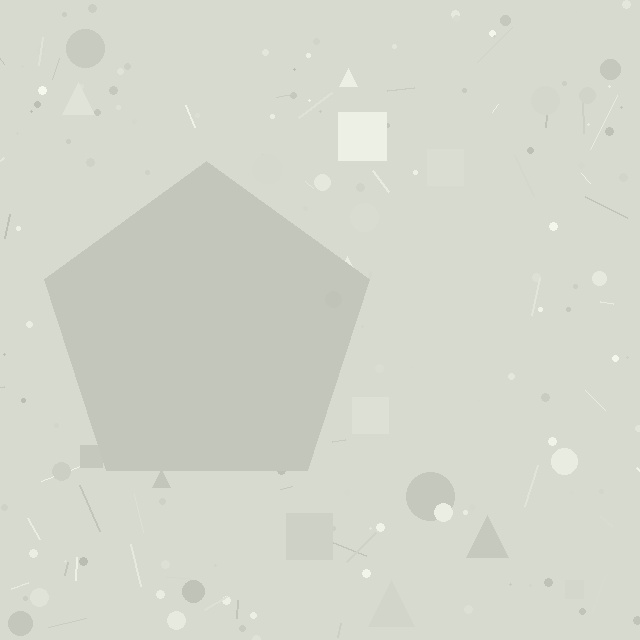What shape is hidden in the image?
A pentagon is hidden in the image.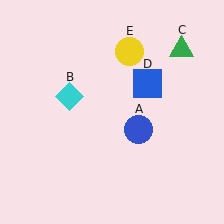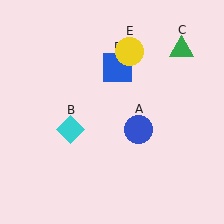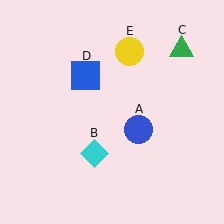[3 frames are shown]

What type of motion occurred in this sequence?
The cyan diamond (object B), blue square (object D) rotated counterclockwise around the center of the scene.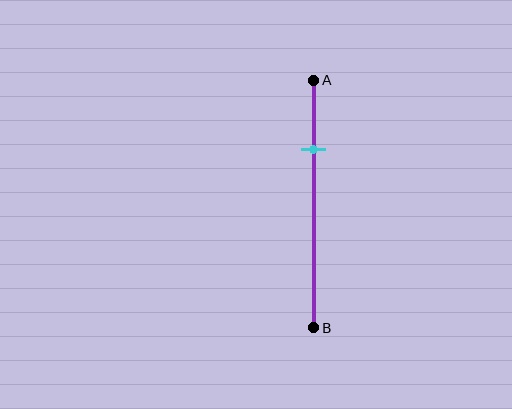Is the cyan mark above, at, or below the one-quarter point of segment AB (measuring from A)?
The cyan mark is approximately at the one-quarter point of segment AB.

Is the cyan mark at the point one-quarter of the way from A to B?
Yes, the mark is approximately at the one-quarter point.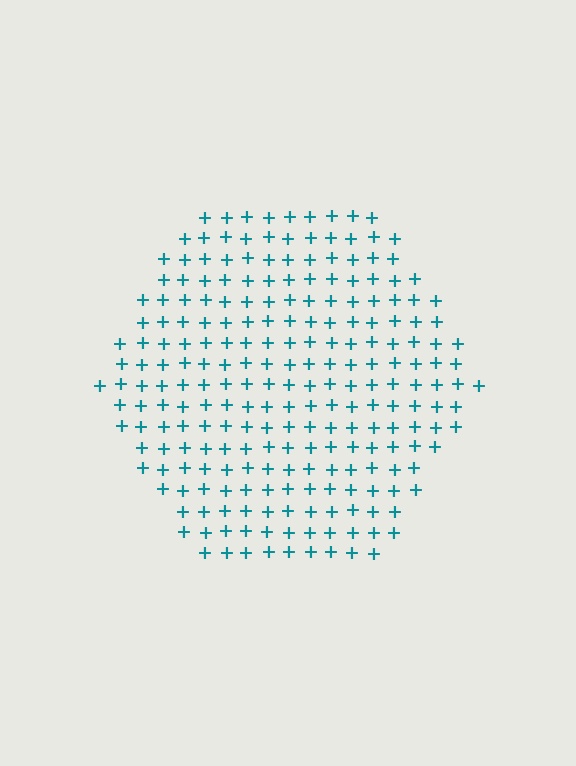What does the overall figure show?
The overall figure shows a hexagon.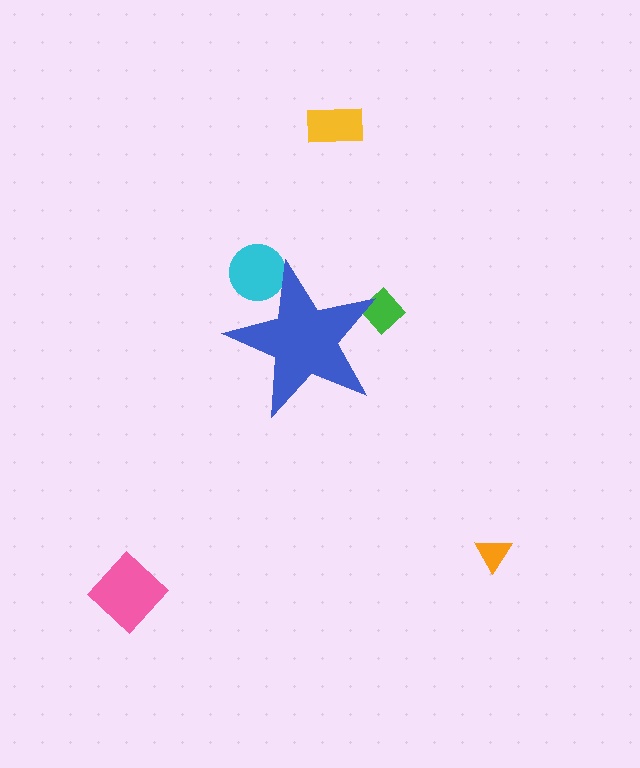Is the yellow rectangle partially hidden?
No, the yellow rectangle is fully visible.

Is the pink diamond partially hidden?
No, the pink diamond is fully visible.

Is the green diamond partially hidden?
Yes, the green diamond is partially hidden behind the blue star.